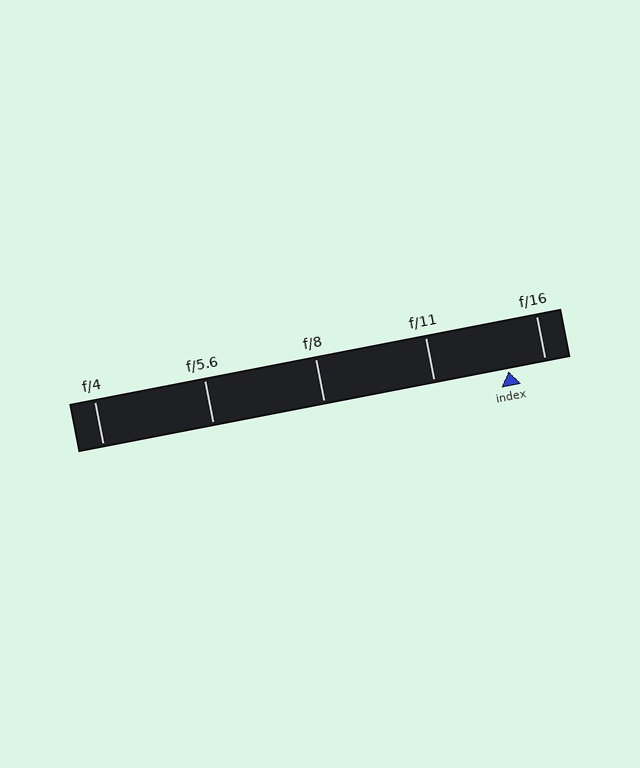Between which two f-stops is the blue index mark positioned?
The index mark is between f/11 and f/16.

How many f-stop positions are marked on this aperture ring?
There are 5 f-stop positions marked.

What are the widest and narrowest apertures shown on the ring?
The widest aperture shown is f/4 and the narrowest is f/16.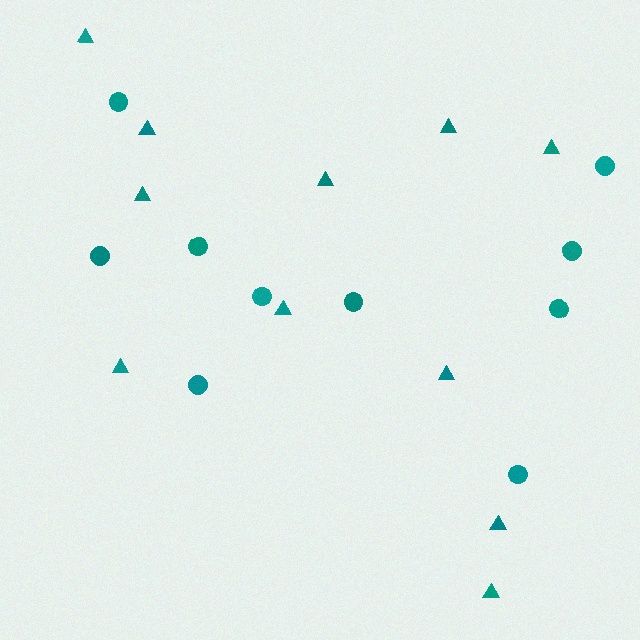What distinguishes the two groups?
There are 2 groups: one group of circles (10) and one group of triangles (11).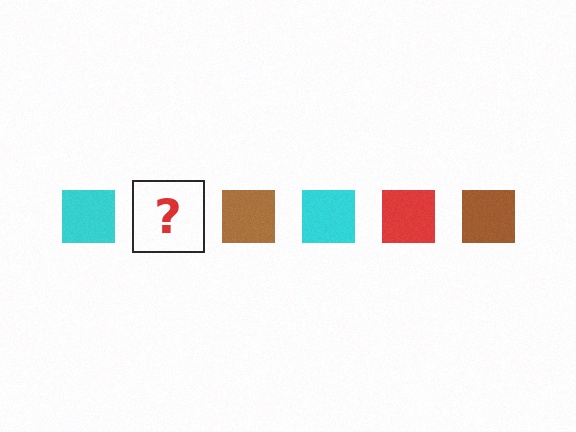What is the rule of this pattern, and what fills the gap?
The rule is that the pattern cycles through cyan, red, brown squares. The gap should be filled with a red square.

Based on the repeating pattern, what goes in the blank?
The blank should be a red square.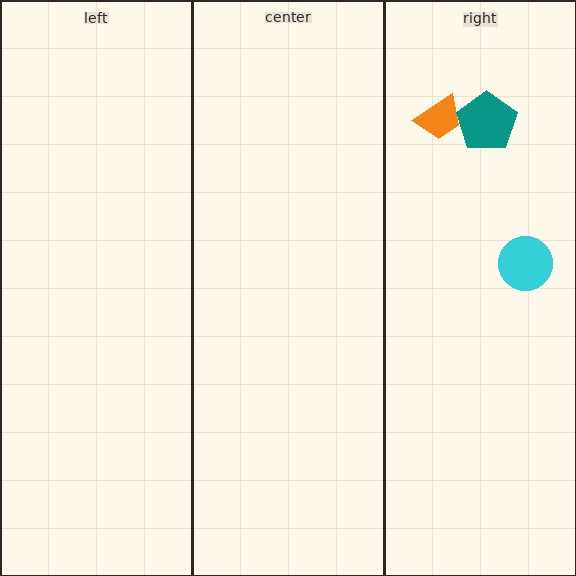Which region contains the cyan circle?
The right region.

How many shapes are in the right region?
3.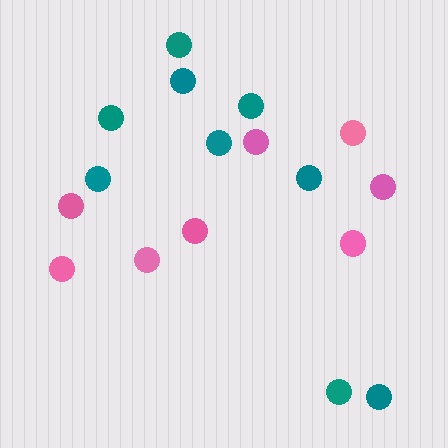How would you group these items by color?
There are 2 groups: one group of pink circles (8) and one group of teal circles (9).